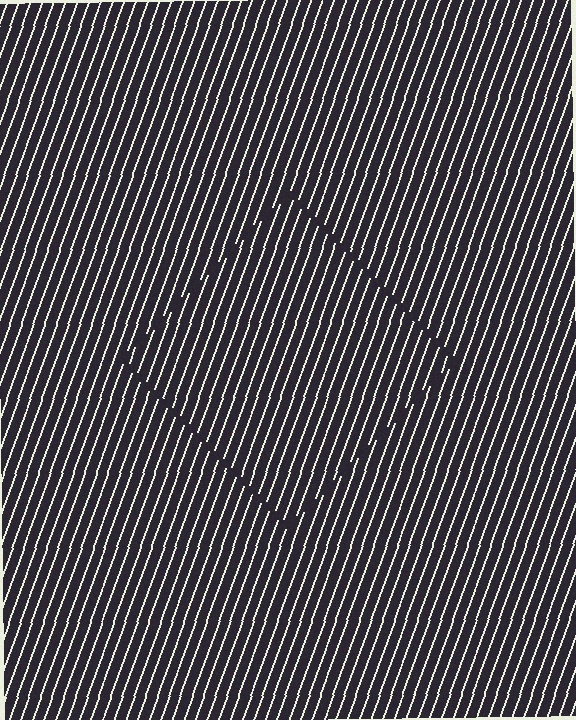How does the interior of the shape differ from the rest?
The interior of the shape contains the same grating, shifted by half a period — the contour is defined by the phase discontinuity where line-ends from the inner and outer gratings abut.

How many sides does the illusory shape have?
4 sides — the line-ends trace a square.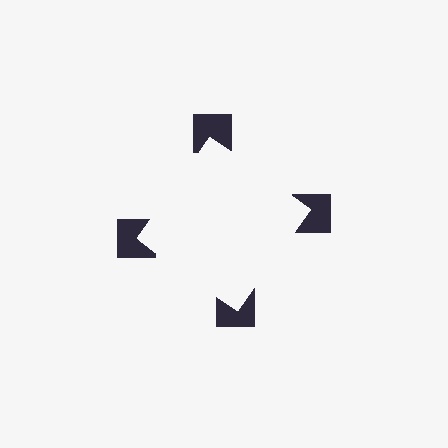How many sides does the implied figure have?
4 sides.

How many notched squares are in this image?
There are 4 — one at each vertex of the illusory square.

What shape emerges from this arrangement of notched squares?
An illusory square — its edges are inferred from the aligned wedge cuts in the notched squares, not physically drawn.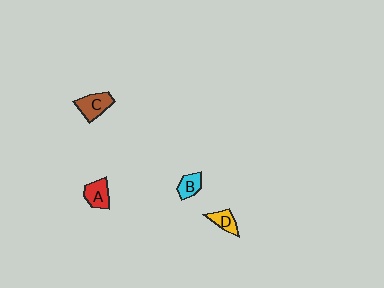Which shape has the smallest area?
Shape D (yellow).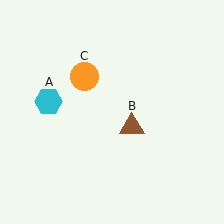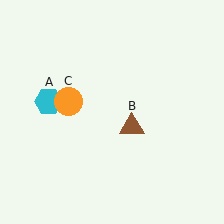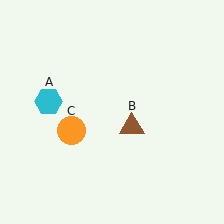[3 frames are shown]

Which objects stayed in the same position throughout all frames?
Cyan hexagon (object A) and brown triangle (object B) remained stationary.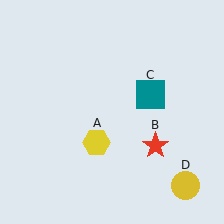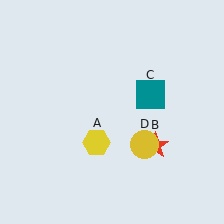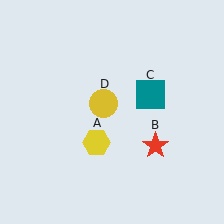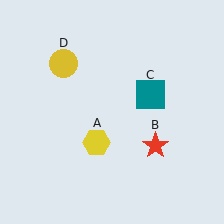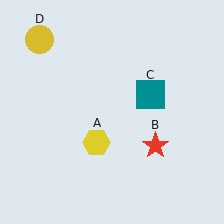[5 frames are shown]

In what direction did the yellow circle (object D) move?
The yellow circle (object D) moved up and to the left.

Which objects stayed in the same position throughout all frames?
Yellow hexagon (object A) and red star (object B) and teal square (object C) remained stationary.